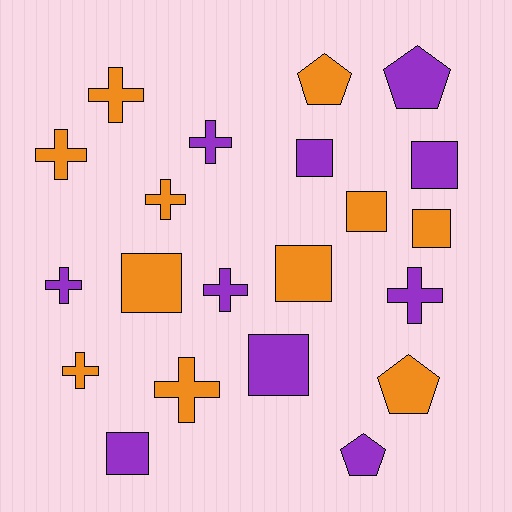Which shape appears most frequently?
Cross, with 9 objects.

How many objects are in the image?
There are 21 objects.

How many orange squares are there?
There are 4 orange squares.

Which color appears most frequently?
Orange, with 11 objects.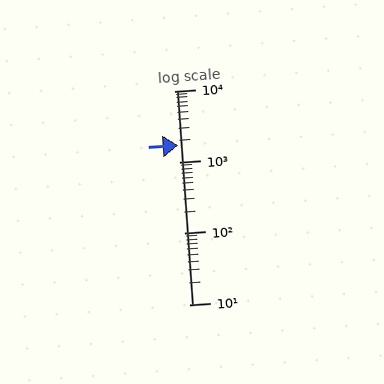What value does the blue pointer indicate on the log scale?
The pointer indicates approximately 1700.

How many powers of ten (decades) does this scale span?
The scale spans 3 decades, from 10 to 10000.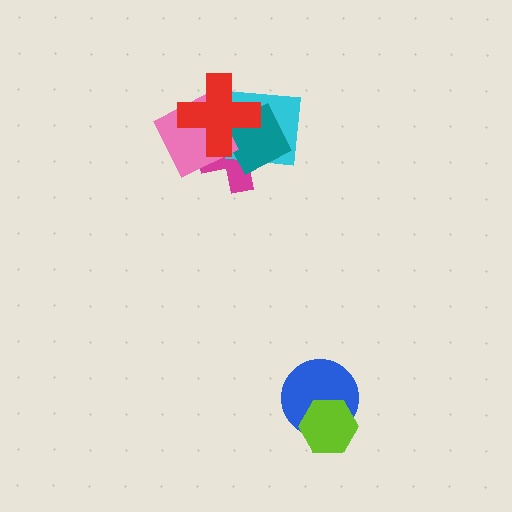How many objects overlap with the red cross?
4 objects overlap with the red cross.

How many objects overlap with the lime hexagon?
1 object overlaps with the lime hexagon.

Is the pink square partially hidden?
Yes, it is partially covered by another shape.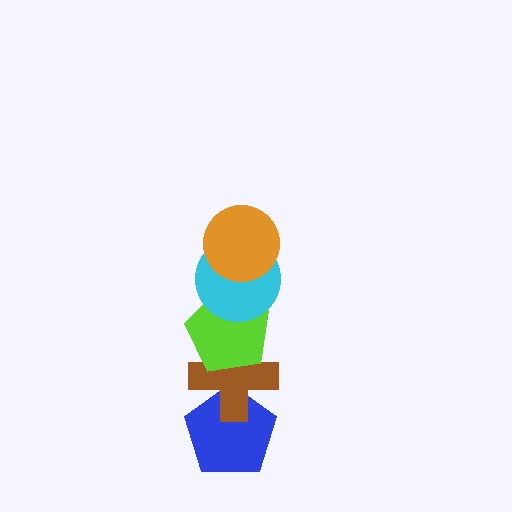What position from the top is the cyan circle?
The cyan circle is 2nd from the top.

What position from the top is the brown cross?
The brown cross is 4th from the top.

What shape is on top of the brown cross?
The lime pentagon is on top of the brown cross.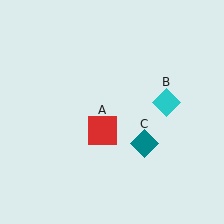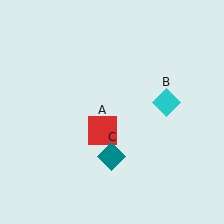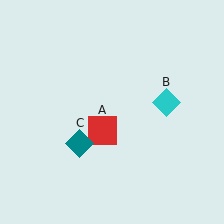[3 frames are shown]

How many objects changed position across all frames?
1 object changed position: teal diamond (object C).